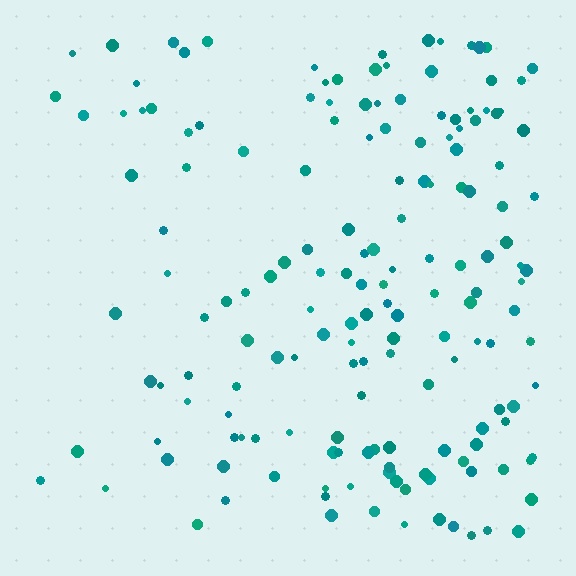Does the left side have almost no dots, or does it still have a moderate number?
Still a moderate number, just noticeably fewer than the right.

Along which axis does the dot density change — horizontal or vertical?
Horizontal.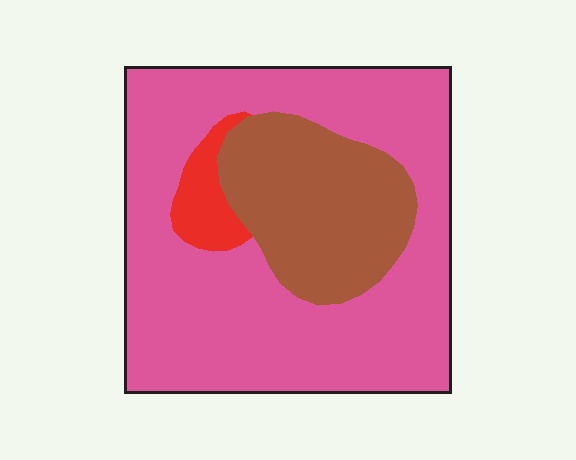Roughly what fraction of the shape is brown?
Brown covers roughly 25% of the shape.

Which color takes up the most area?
Pink, at roughly 70%.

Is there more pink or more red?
Pink.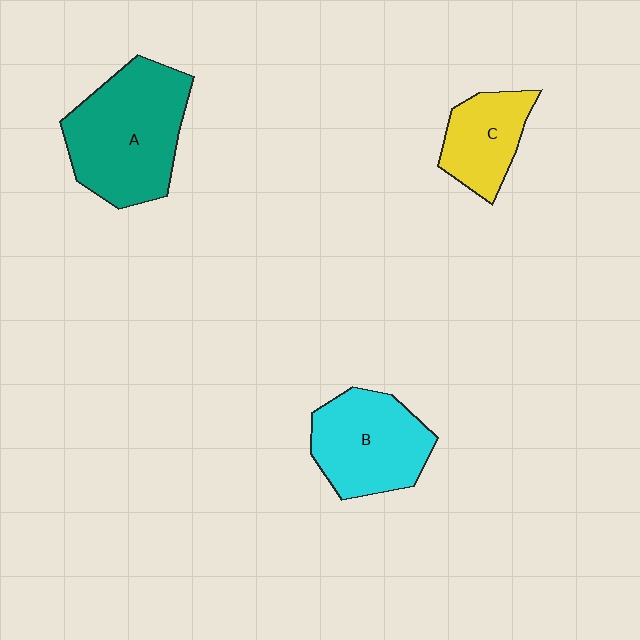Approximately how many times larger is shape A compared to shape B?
Approximately 1.3 times.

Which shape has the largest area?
Shape A (teal).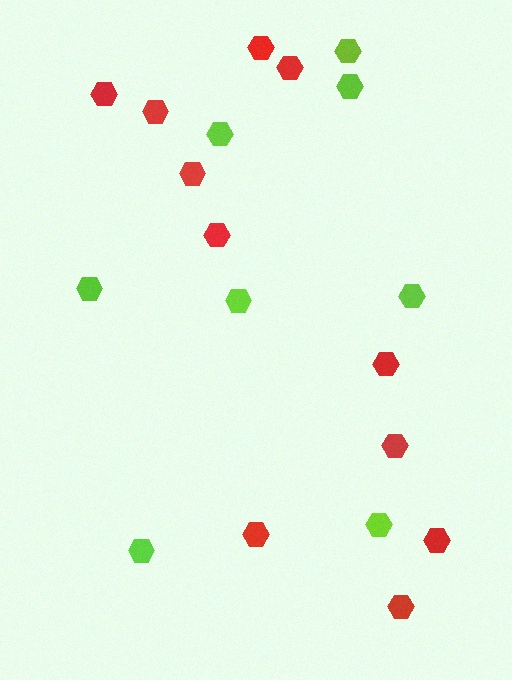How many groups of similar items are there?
There are 2 groups: one group of red hexagons (11) and one group of lime hexagons (8).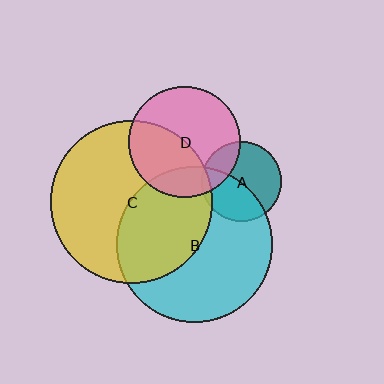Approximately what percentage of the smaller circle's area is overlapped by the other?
Approximately 20%.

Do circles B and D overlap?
Yes.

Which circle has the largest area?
Circle C (yellow).